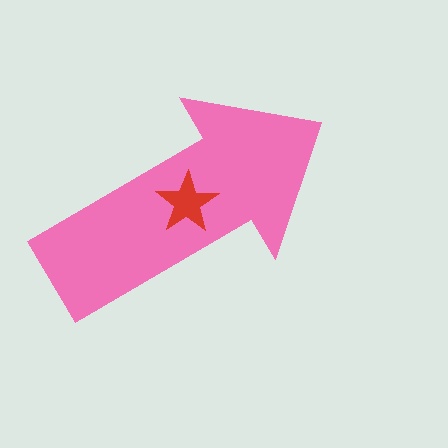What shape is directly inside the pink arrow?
The red star.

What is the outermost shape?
The pink arrow.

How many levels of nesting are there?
2.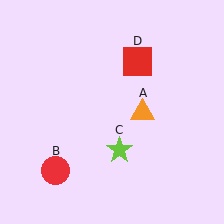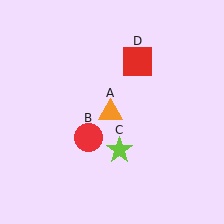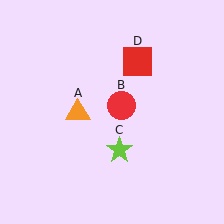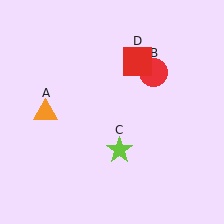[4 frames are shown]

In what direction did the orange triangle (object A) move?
The orange triangle (object A) moved left.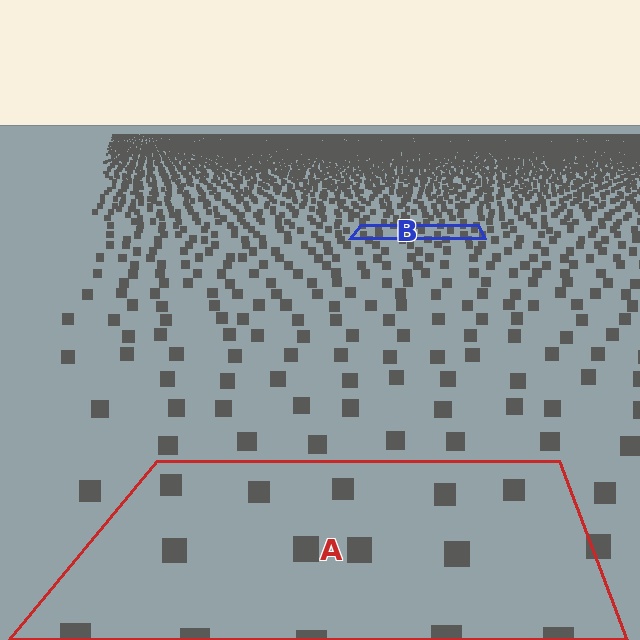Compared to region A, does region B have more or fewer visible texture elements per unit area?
Region B has more texture elements per unit area — they are packed more densely because it is farther away.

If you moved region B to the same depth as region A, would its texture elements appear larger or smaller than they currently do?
They would appear larger. At a closer depth, the same texture elements are projected at a bigger on-screen size.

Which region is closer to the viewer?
Region A is closer. The texture elements there are larger and more spread out.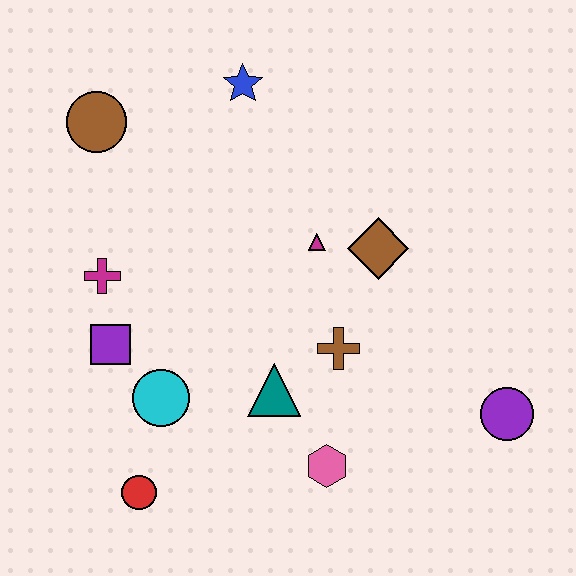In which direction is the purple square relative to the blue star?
The purple square is below the blue star.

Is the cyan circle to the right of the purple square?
Yes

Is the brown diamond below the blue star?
Yes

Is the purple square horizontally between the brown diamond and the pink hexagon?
No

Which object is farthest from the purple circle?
The brown circle is farthest from the purple circle.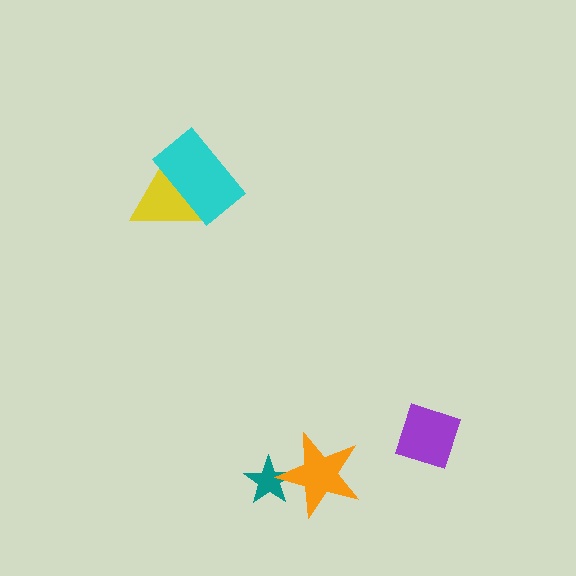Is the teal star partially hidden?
Yes, it is partially covered by another shape.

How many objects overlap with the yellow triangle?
1 object overlaps with the yellow triangle.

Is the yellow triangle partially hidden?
Yes, it is partially covered by another shape.